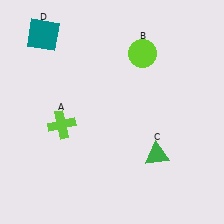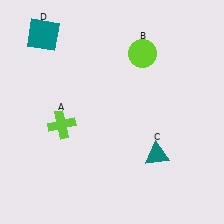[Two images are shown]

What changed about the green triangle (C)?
In Image 1, C is green. In Image 2, it changed to teal.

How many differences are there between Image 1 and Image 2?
There is 1 difference between the two images.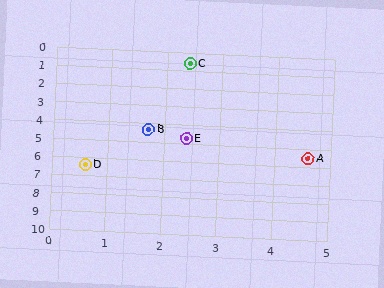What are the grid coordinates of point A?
Point A is at approximately (4.6, 5.5).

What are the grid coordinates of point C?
Point C is at approximately (2.4, 0.6).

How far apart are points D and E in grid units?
Points D and E are about 2.5 grid units apart.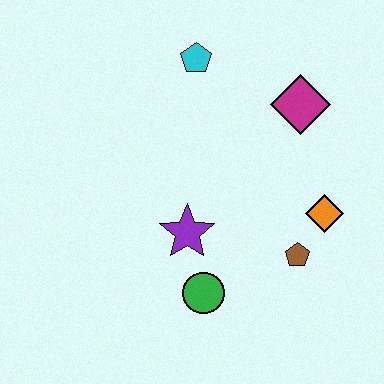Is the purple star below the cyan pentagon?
Yes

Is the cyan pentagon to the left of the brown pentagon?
Yes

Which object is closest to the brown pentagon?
The orange diamond is closest to the brown pentagon.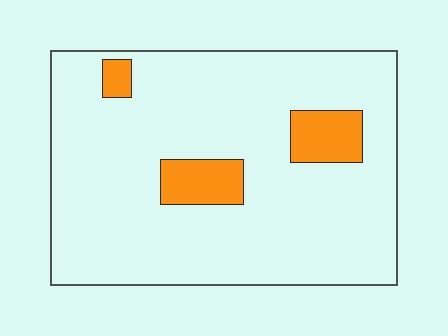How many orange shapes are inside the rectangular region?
3.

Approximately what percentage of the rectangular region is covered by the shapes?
Approximately 10%.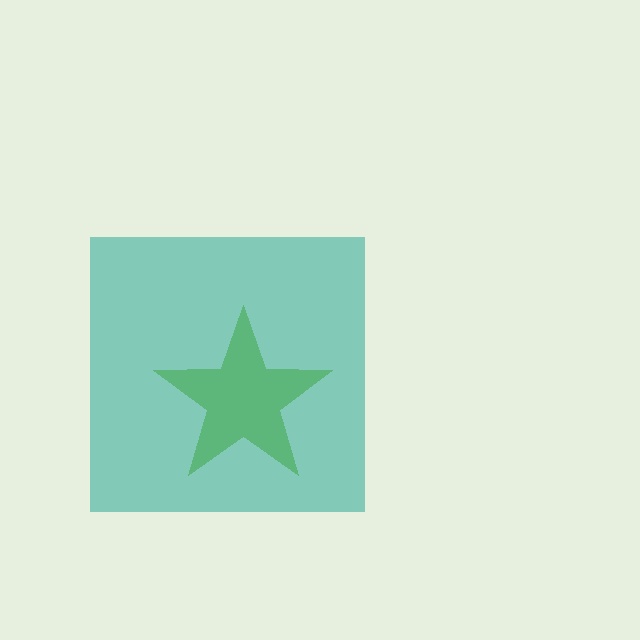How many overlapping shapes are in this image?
There are 2 overlapping shapes in the image.